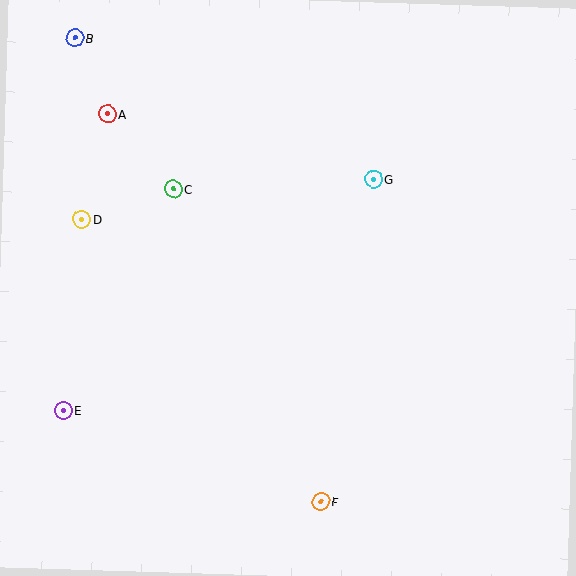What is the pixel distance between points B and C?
The distance between B and C is 180 pixels.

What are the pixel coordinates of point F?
Point F is at (321, 502).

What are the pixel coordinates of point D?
Point D is at (82, 219).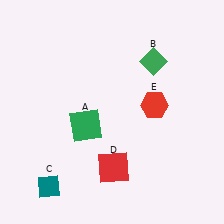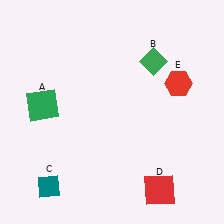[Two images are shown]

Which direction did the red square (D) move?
The red square (D) moved right.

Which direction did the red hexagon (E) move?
The red hexagon (E) moved right.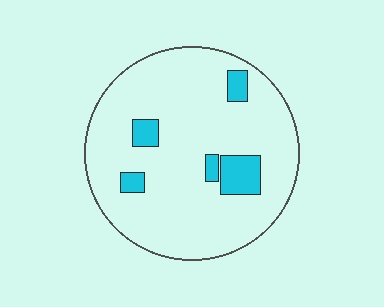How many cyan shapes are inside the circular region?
5.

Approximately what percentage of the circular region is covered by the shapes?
Approximately 10%.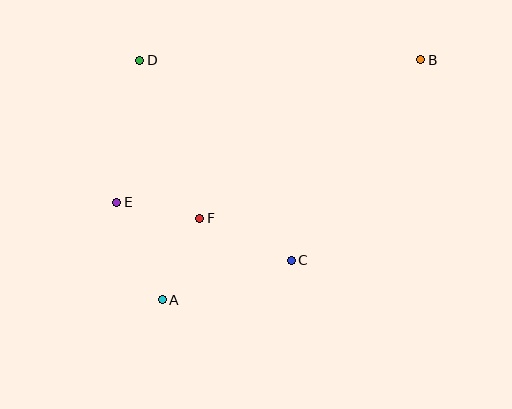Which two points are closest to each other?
Points E and F are closest to each other.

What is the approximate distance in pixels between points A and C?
The distance between A and C is approximately 135 pixels.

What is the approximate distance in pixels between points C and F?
The distance between C and F is approximately 101 pixels.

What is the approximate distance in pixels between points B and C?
The distance between B and C is approximately 238 pixels.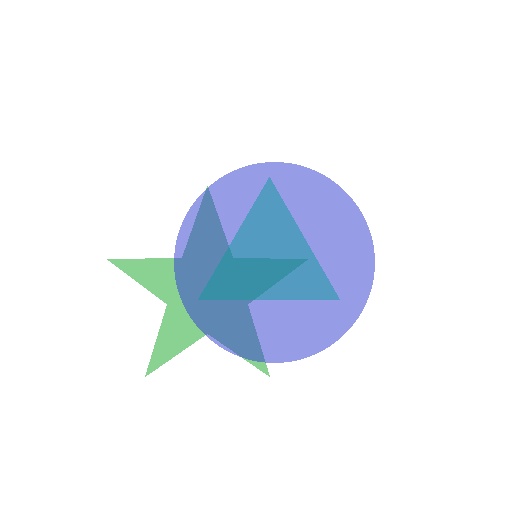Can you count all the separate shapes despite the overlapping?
Yes, there are 3 separate shapes.